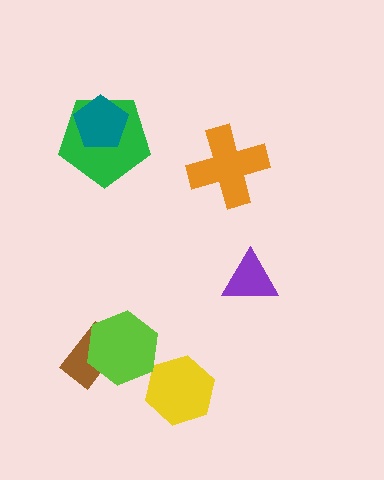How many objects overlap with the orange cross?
0 objects overlap with the orange cross.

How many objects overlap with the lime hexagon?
1 object overlaps with the lime hexagon.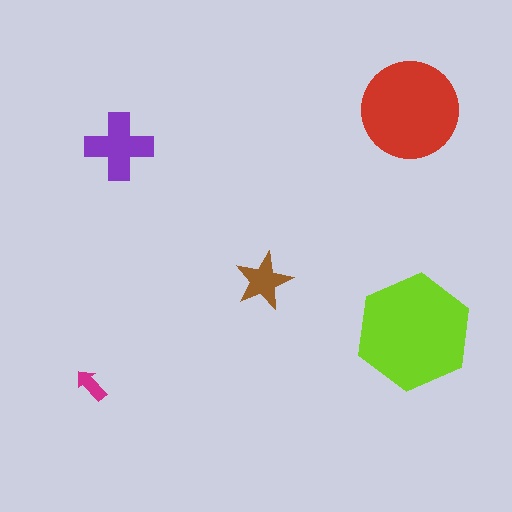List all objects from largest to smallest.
The lime hexagon, the red circle, the purple cross, the brown star, the magenta arrow.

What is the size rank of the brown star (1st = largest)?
4th.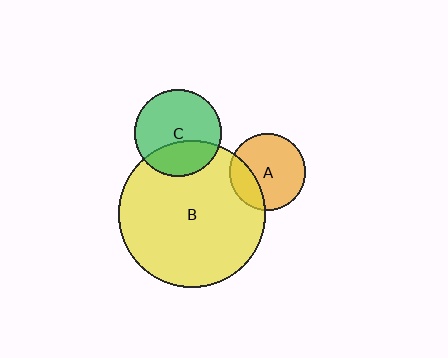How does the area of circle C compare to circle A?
Approximately 1.3 times.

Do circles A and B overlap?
Yes.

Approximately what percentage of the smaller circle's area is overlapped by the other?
Approximately 25%.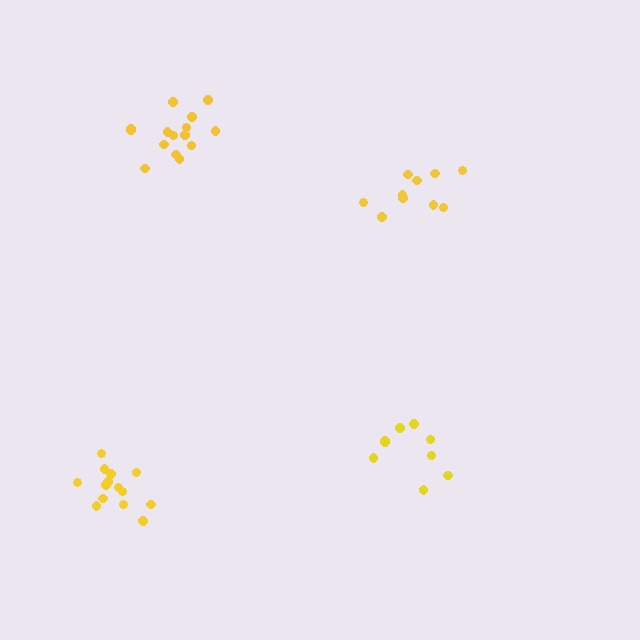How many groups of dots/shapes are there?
There are 4 groups.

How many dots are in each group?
Group 1: 9 dots, Group 2: 10 dots, Group 3: 15 dots, Group 4: 14 dots (48 total).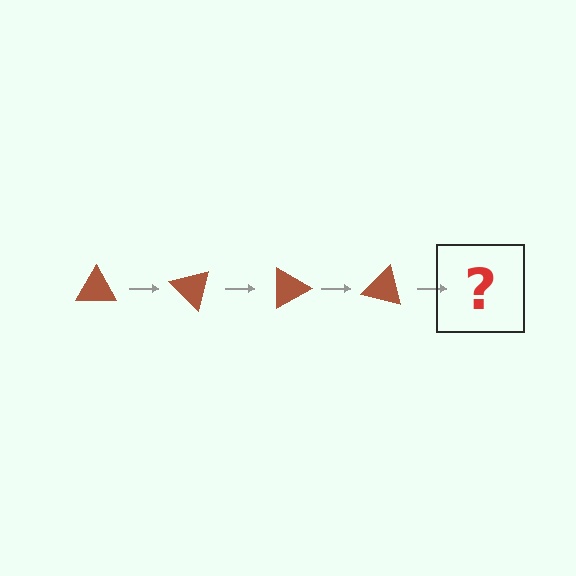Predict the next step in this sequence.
The next step is a brown triangle rotated 180 degrees.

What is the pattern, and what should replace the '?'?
The pattern is that the triangle rotates 45 degrees each step. The '?' should be a brown triangle rotated 180 degrees.